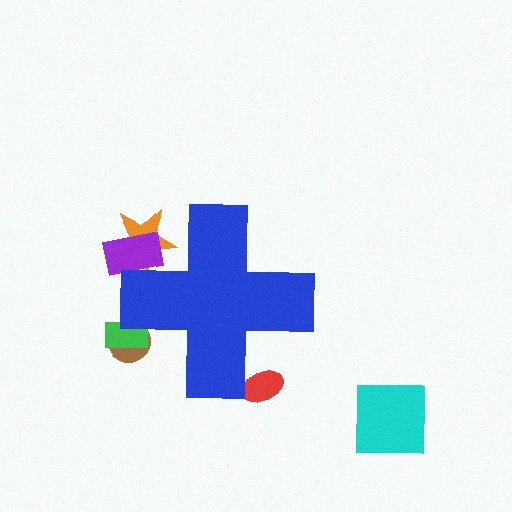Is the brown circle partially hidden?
Yes, the brown circle is partially hidden behind the blue cross.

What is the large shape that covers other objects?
A blue cross.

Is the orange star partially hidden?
Yes, the orange star is partially hidden behind the blue cross.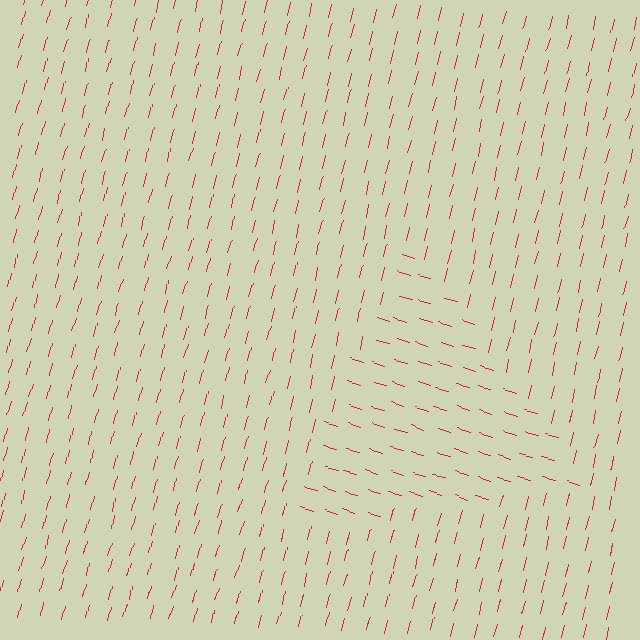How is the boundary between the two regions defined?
The boundary is defined purely by a change in line orientation (approximately 88 degrees difference). All lines are the same color and thickness.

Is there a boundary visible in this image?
Yes, there is a texture boundary formed by a change in line orientation.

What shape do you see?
I see a triangle.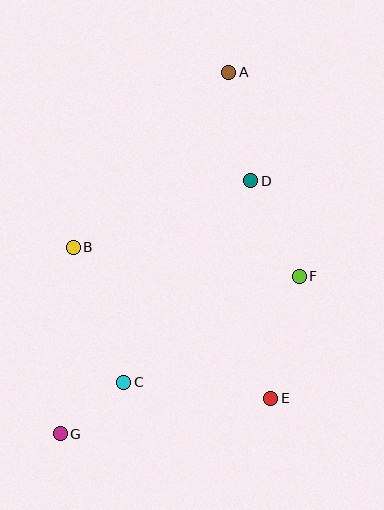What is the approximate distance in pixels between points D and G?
The distance between D and G is approximately 316 pixels.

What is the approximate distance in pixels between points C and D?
The distance between C and D is approximately 238 pixels.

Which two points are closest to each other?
Points C and G are closest to each other.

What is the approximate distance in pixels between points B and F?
The distance between B and F is approximately 228 pixels.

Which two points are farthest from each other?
Points A and G are farthest from each other.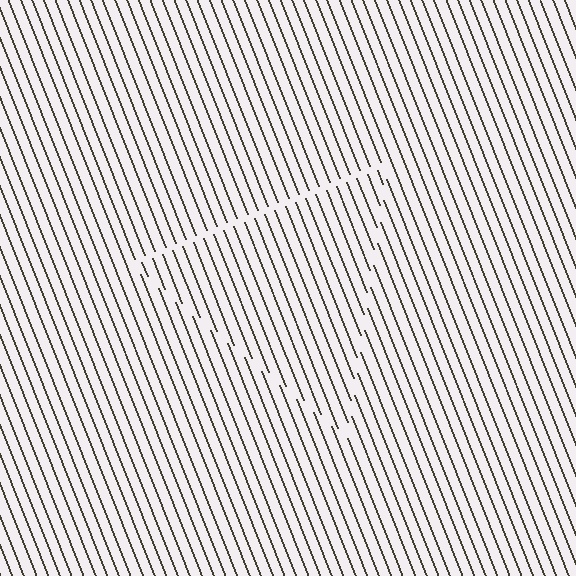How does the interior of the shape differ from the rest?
The interior of the shape contains the same grating, shifted by half a period — the contour is defined by the phase discontinuity where line-ends from the inner and outer gratings abut.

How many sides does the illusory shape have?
3 sides — the line-ends trace a triangle.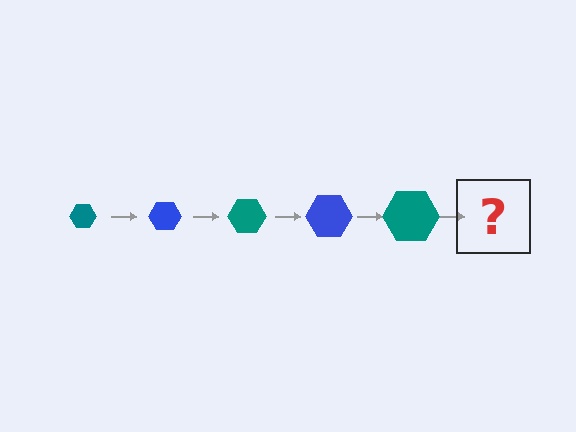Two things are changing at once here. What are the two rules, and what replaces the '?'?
The two rules are that the hexagon grows larger each step and the color cycles through teal and blue. The '?' should be a blue hexagon, larger than the previous one.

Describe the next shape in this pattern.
It should be a blue hexagon, larger than the previous one.